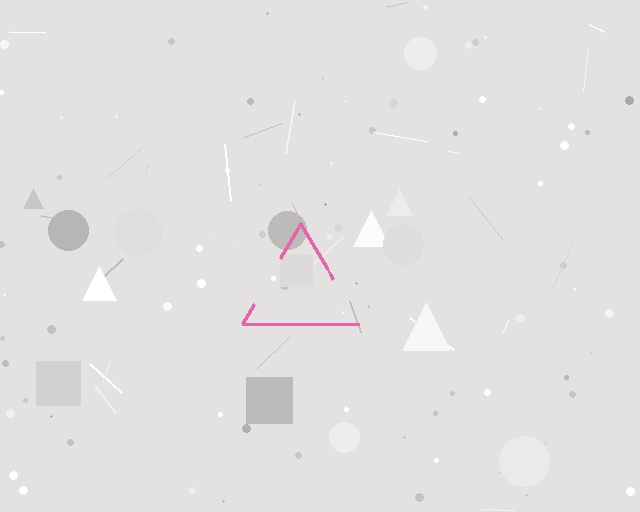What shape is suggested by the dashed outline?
The dashed outline suggests a triangle.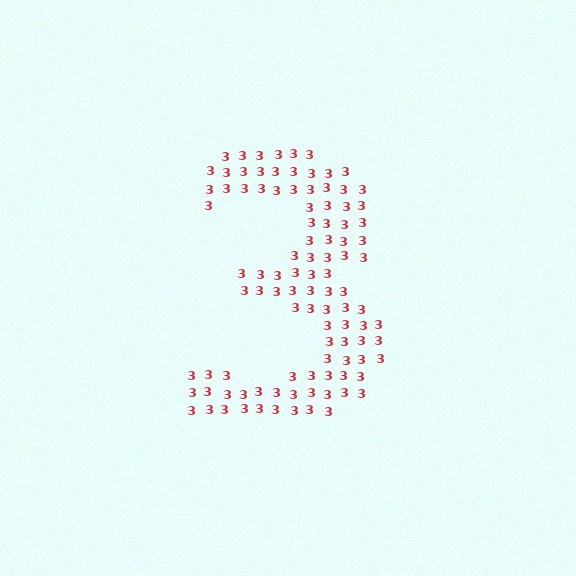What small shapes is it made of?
It is made of small digit 3's.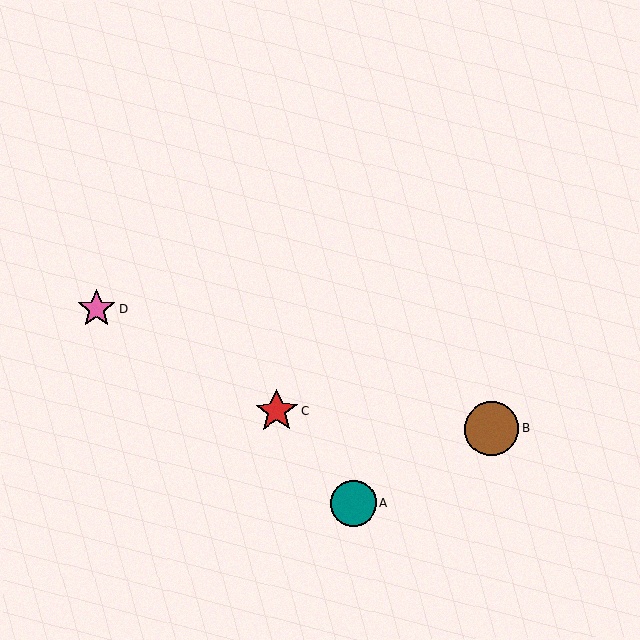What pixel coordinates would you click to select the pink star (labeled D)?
Click at (97, 309) to select the pink star D.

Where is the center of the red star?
The center of the red star is at (277, 411).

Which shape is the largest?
The brown circle (labeled B) is the largest.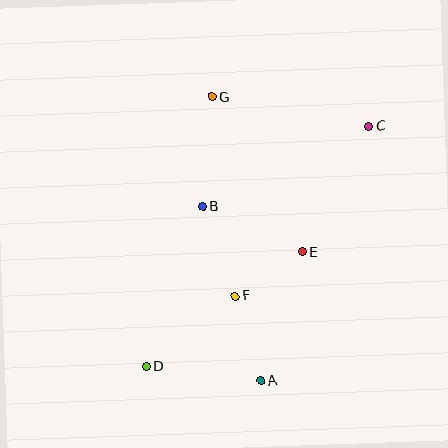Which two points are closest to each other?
Points E and F are closest to each other.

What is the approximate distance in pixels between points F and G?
The distance between F and G is approximately 200 pixels.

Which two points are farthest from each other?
Points C and D are farthest from each other.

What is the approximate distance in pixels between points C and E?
The distance between C and E is approximately 142 pixels.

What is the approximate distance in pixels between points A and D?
The distance between A and D is approximately 115 pixels.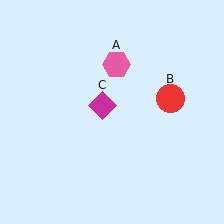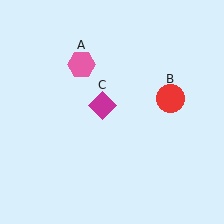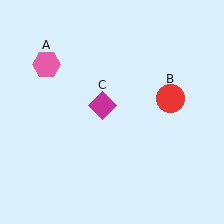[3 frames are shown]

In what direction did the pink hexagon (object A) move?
The pink hexagon (object A) moved left.